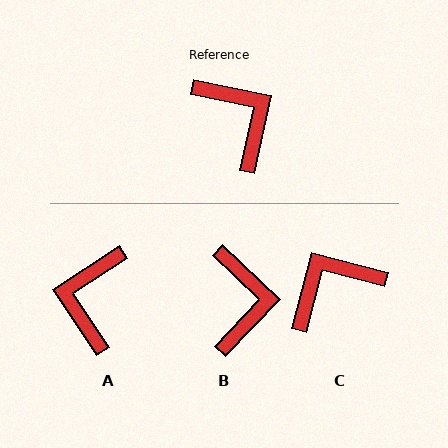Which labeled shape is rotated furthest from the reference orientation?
A, about 135 degrees away.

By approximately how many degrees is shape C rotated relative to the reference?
Approximately 87 degrees counter-clockwise.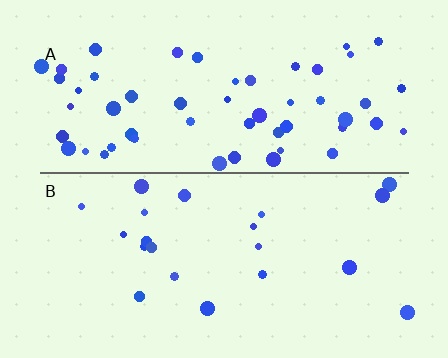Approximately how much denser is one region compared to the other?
Approximately 2.6× — region A over region B.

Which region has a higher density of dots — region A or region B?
A (the top).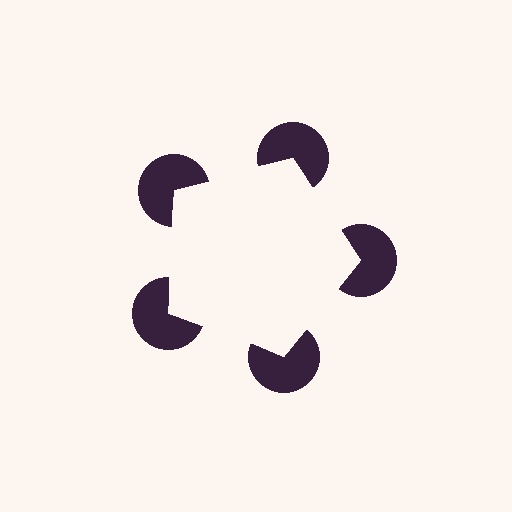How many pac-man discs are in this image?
There are 5 — one at each vertex of the illusory pentagon.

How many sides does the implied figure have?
5 sides.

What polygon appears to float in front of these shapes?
An illusory pentagon — its edges are inferred from the aligned wedge cuts in the pac-man discs, not physically drawn.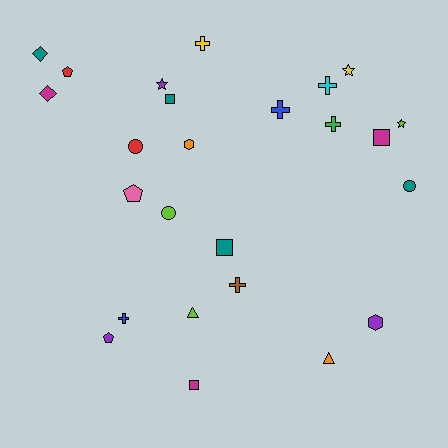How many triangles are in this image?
There are 2 triangles.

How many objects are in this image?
There are 25 objects.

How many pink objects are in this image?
There is 1 pink object.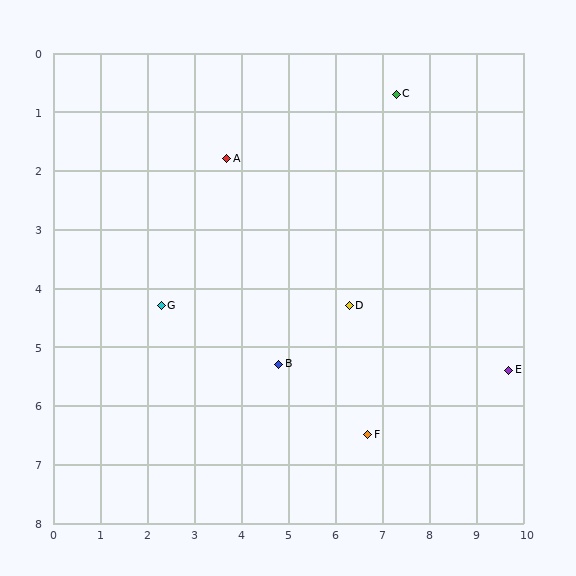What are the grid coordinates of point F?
Point F is at approximately (6.7, 6.5).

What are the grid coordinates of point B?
Point B is at approximately (4.8, 5.3).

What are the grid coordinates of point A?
Point A is at approximately (3.7, 1.8).